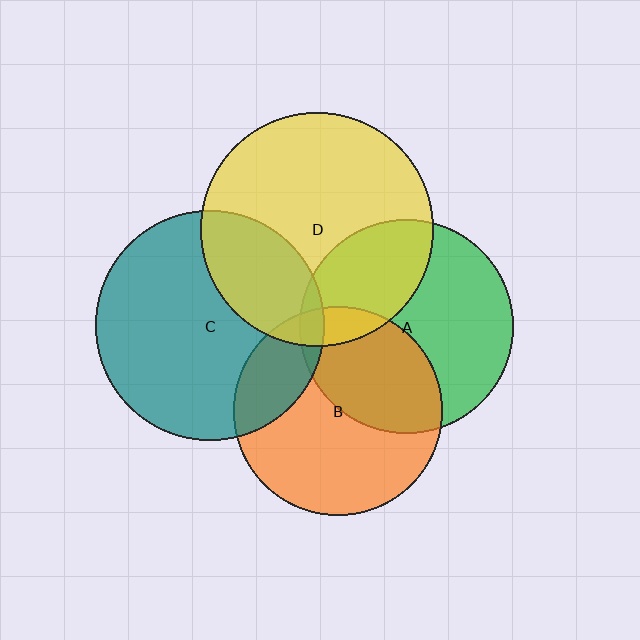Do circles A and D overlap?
Yes.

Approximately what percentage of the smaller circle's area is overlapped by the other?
Approximately 30%.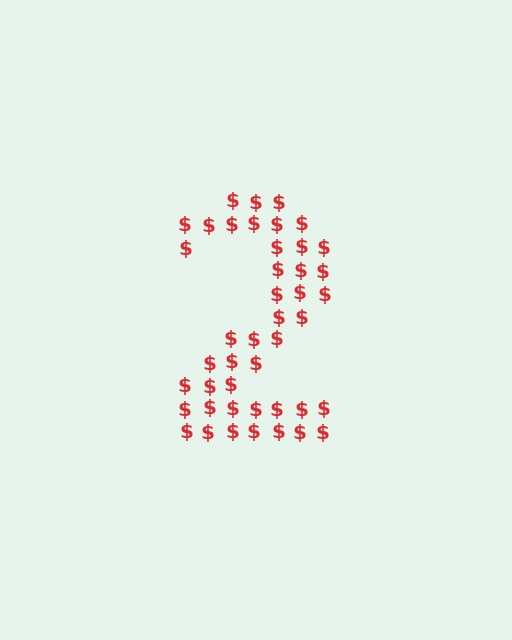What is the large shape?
The large shape is the digit 2.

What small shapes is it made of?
It is made of small dollar signs.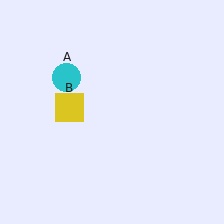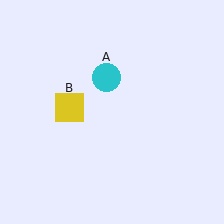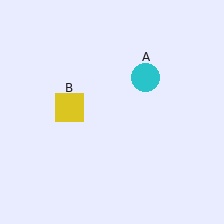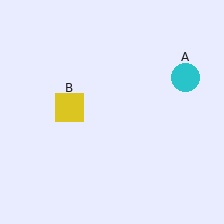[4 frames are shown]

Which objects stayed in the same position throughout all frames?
Yellow square (object B) remained stationary.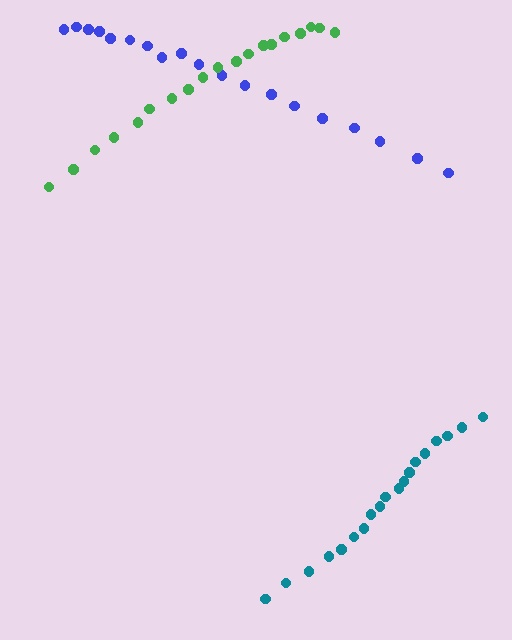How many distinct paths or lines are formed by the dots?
There are 3 distinct paths.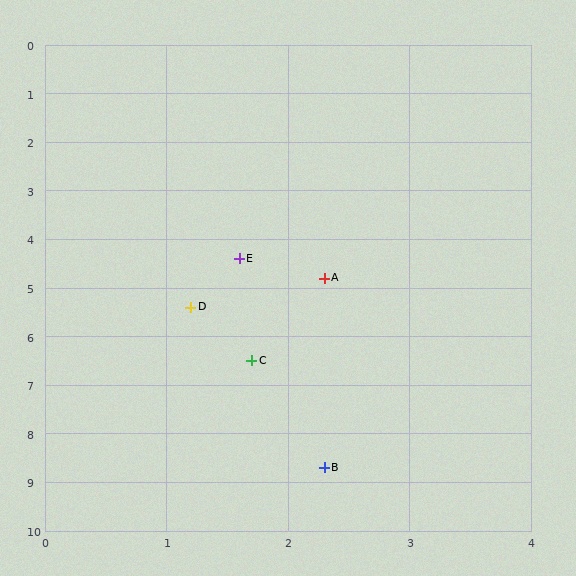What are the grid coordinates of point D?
Point D is at approximately (1.2, 5.4).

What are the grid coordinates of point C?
Point C is at approximately (1.7, 6.5).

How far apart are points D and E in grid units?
Points D and E are about 1.1 grid units apart.